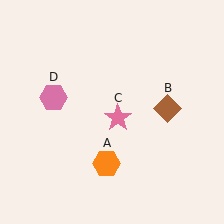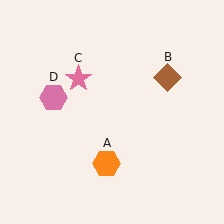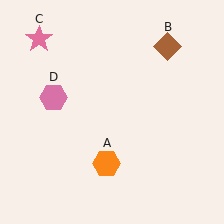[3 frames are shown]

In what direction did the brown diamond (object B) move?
The brown diamond (object B) moved up.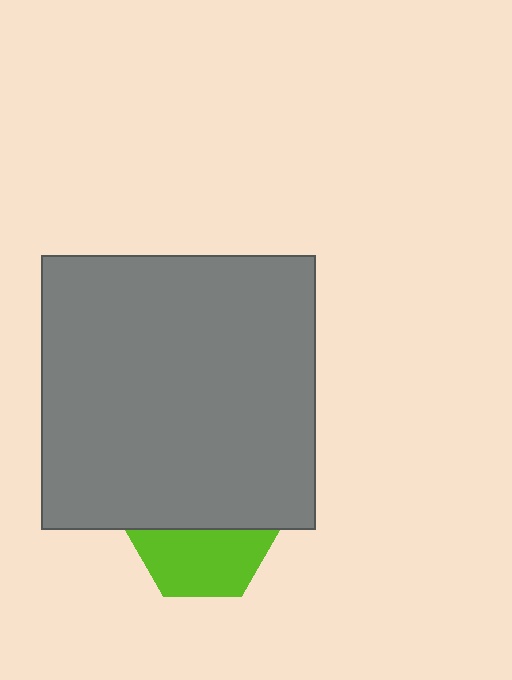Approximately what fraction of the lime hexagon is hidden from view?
Roughly 50% of the lime hexagon is hidden behind the gray square.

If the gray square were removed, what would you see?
You would see the complete lime hexagon.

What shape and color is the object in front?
The object in front is a gray square.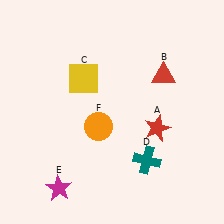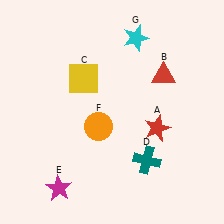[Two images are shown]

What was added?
A cyan star (G) was added in Image 2.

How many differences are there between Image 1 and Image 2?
There is 1 difference between the two images.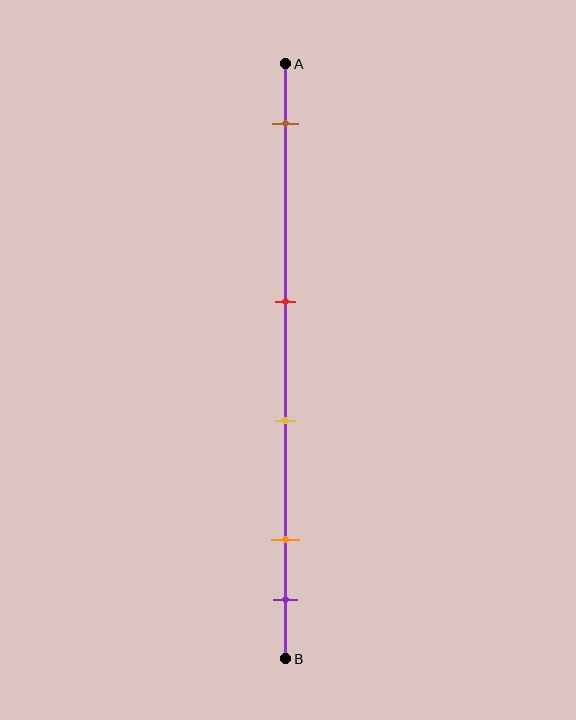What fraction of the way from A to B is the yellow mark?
The yellow mark is approximately 60% (0.6) of the way from A to B.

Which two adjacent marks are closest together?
The orange and purple marks are the closest adjacent pair.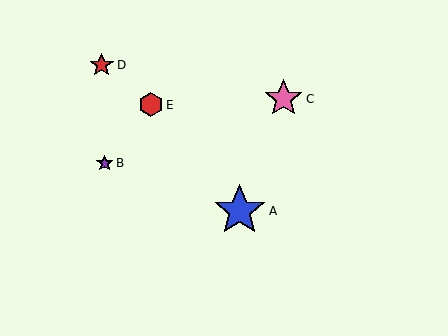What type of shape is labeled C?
Shape C is a pink star.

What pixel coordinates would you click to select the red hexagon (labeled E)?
Click at (151, 105) to select the red hexagon E.